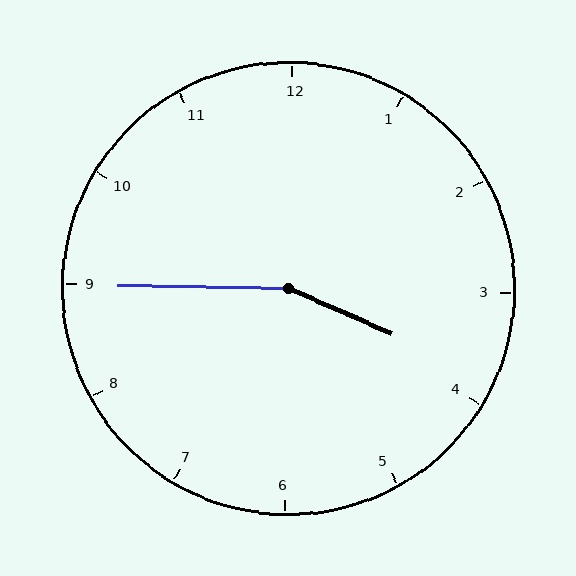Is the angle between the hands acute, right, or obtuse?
It is obtuse.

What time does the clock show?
3:45.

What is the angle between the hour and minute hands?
Approximately 158 degrees.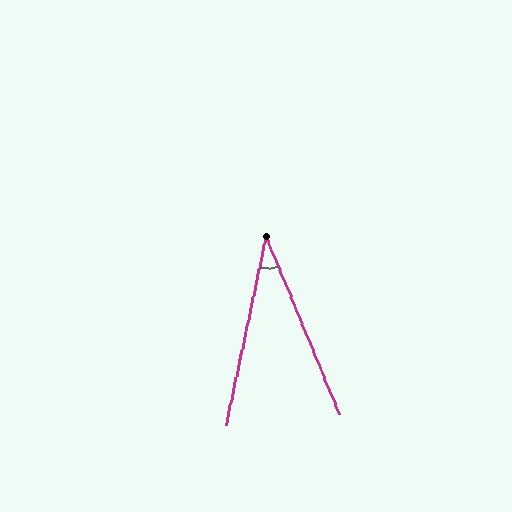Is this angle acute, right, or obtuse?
It is acute.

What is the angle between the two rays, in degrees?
Approximately 34 degrees.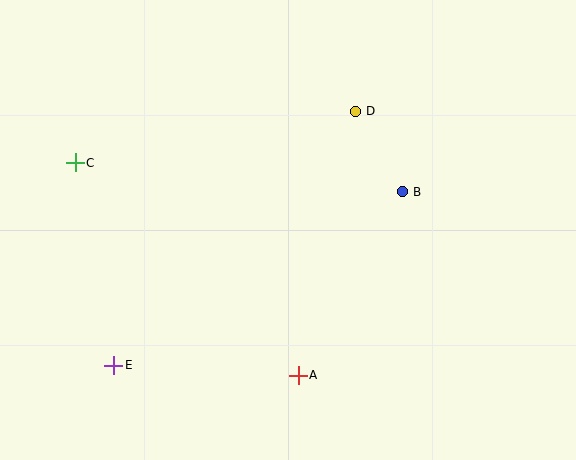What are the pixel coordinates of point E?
Point E is at (114, 365).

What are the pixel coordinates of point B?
Point B is at (402, 192).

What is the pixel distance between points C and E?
The distance between C and E is 206 pixels.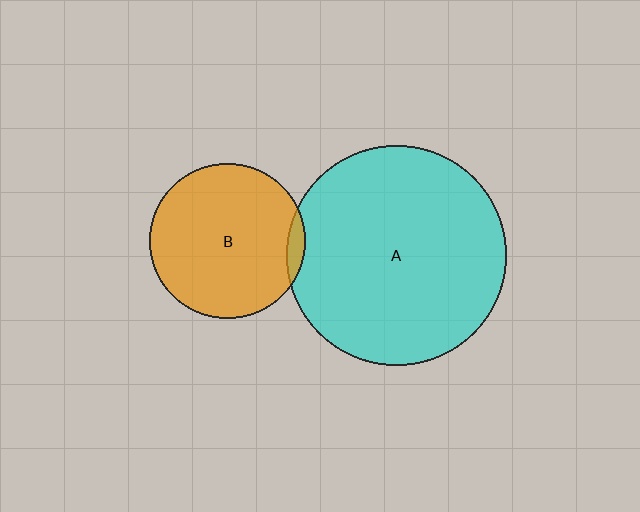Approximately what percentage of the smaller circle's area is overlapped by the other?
Approximately 5%.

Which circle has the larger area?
Circle A (cyan).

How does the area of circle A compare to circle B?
Approximately 2.0 times.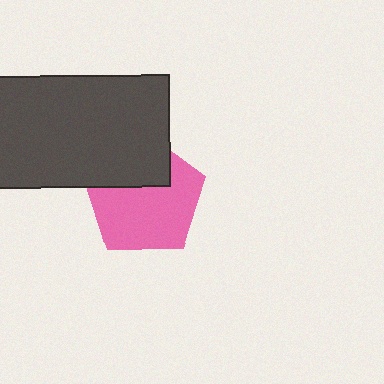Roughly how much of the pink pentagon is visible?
Most of it is visible (roughly 67%).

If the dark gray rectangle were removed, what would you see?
You would see the complete pink pentagon.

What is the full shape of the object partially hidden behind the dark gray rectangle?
The partially hidden object is a pink pentagon.